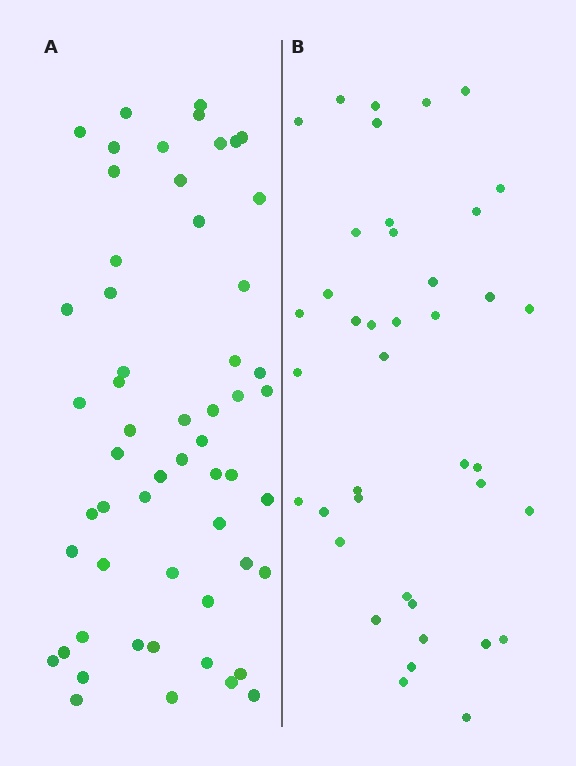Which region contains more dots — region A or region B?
Region A (the left region) has more dots.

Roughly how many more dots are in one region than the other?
Region A has approximately 15 more dots than region B.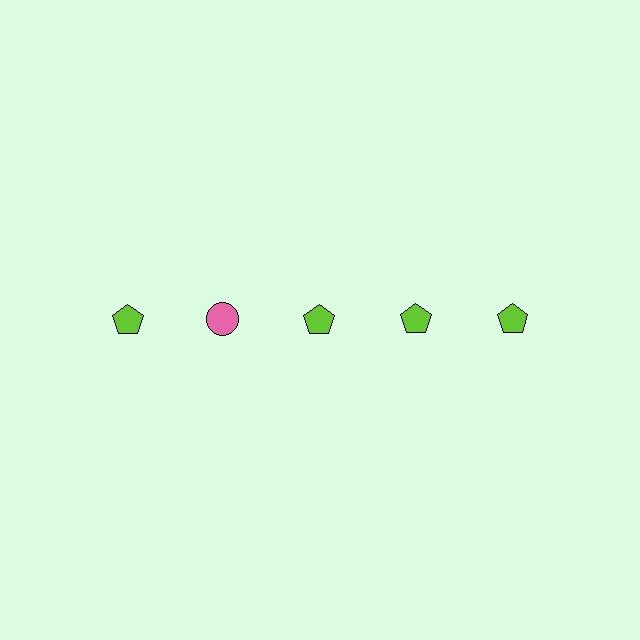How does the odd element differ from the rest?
It differs in both color (pink instead of lime) and shape (circle instead of pentagon).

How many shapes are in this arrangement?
There are 5 shapes arranged in a grid pattern.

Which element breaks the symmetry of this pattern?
The pink circle in the top row, second from left column breaks the symmetry. All other shapes are lime pentagons.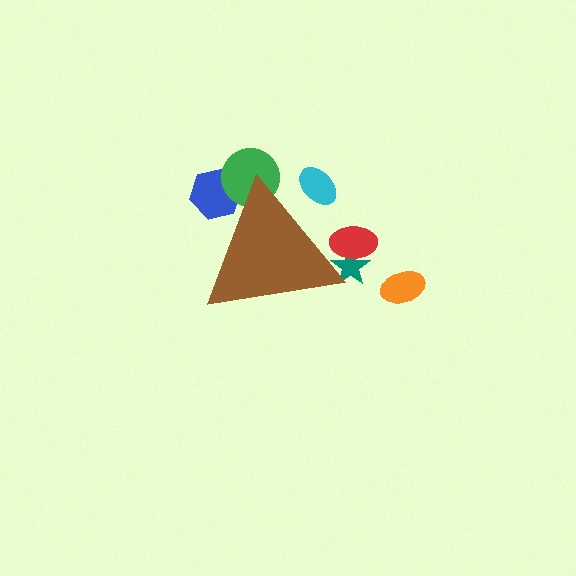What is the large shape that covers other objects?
A brown triangle.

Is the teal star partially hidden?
Yes, the teal star is partially hidden behind the brown triangle.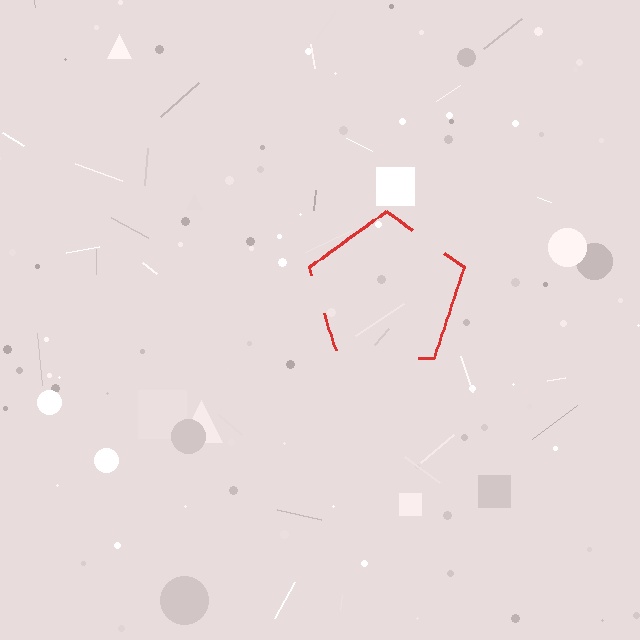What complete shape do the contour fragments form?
The contour fragments form a pentagon.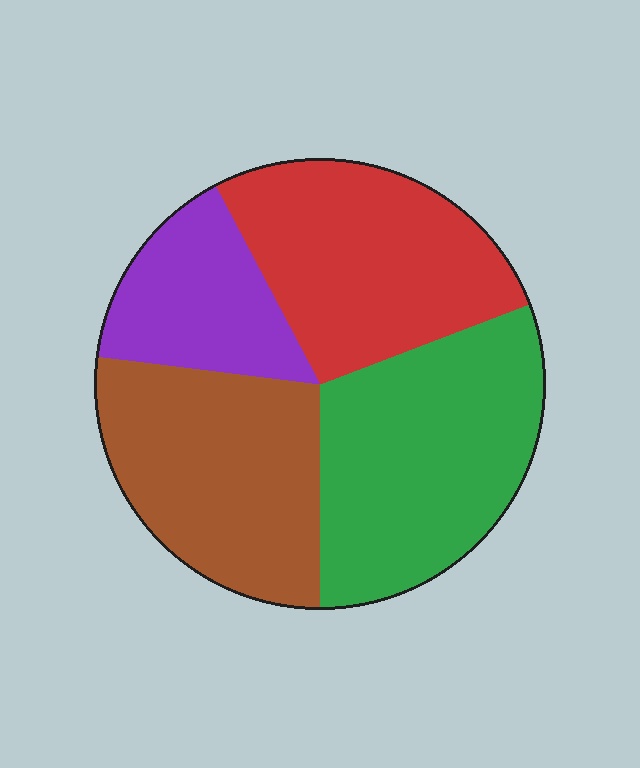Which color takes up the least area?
Purple, at roughly 15%.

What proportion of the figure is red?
Red takes up between a sixth and a third of the figure.